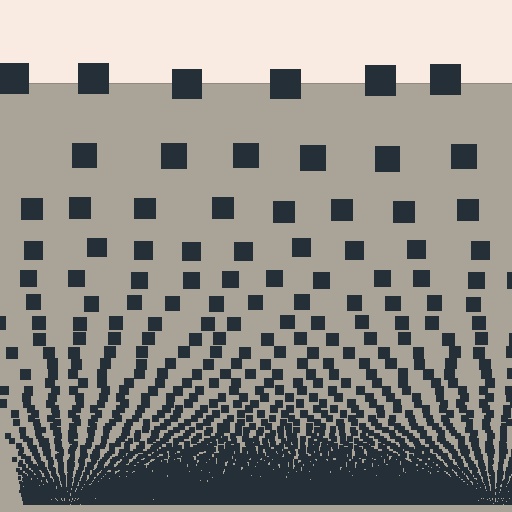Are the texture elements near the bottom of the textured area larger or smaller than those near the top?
Smaller. The gradient is inverted — elements near the bottom are smaller and denser.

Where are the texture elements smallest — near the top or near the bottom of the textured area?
Near the bottom.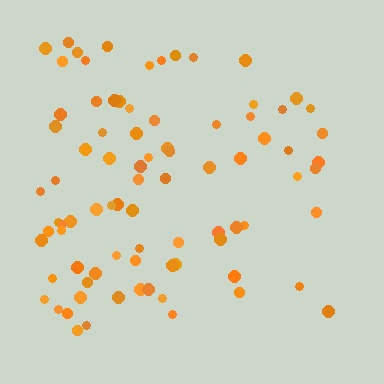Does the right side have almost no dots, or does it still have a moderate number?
Still a moderate number, just noticeably fewer than the left.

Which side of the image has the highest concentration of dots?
The left.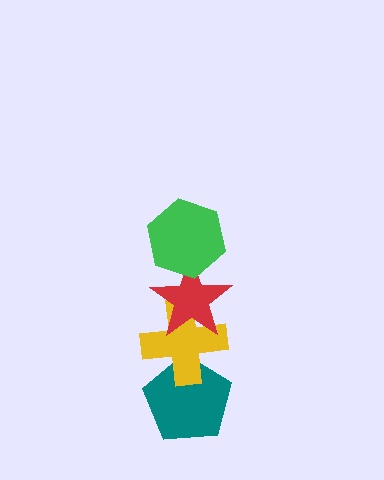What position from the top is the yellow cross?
The yellow cross is 3rd from the top.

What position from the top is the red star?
The red star is 2nd from the top.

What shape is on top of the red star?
The green hexagon is on top of the red star.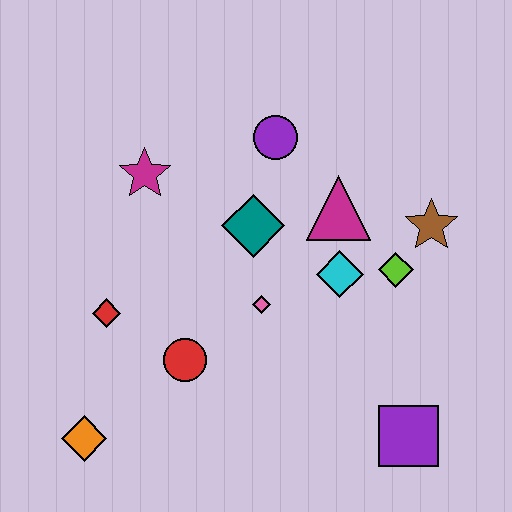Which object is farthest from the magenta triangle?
The orange diamond is farthest from the magenta triangle.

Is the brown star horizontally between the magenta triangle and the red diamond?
No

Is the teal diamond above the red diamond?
Yes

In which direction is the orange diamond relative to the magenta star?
The orange diamond is below the magenta star.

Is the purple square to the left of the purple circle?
No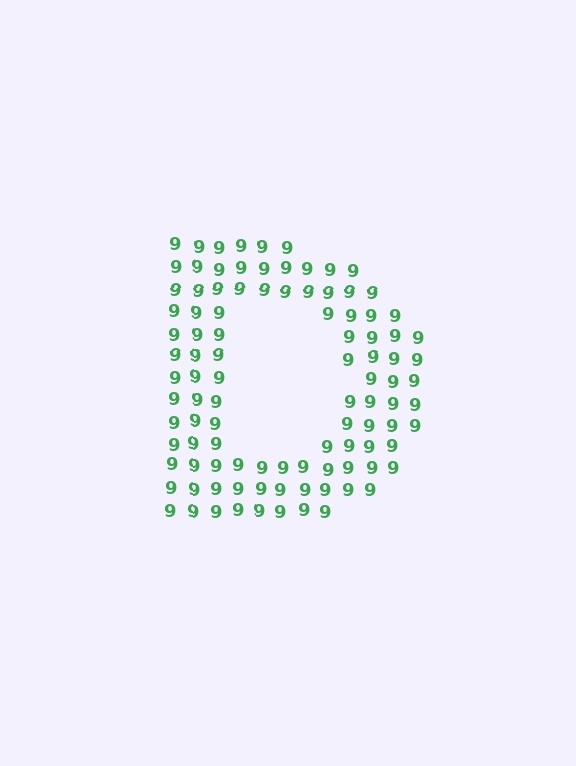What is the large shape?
The large shape is the letter D.